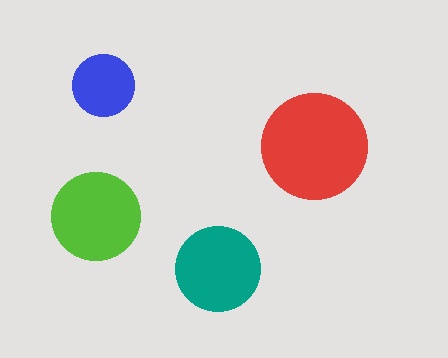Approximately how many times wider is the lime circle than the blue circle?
About 1.5 times wider.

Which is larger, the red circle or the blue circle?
The red one.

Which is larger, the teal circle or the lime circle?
The lime one.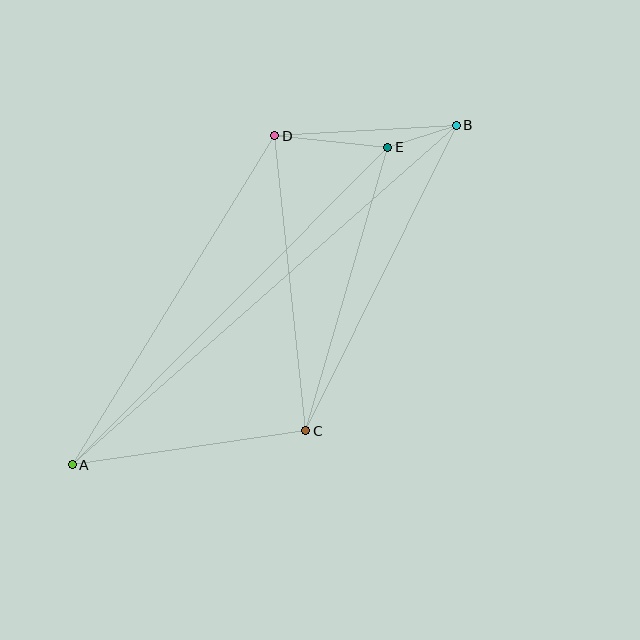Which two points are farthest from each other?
Points A and B are farthest from each other.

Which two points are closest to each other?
Points B and E are closest to each other.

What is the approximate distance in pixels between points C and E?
The distance between C and E is approximately 296 pixels.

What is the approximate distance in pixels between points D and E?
The distance between D and E is approximately 114 pixels.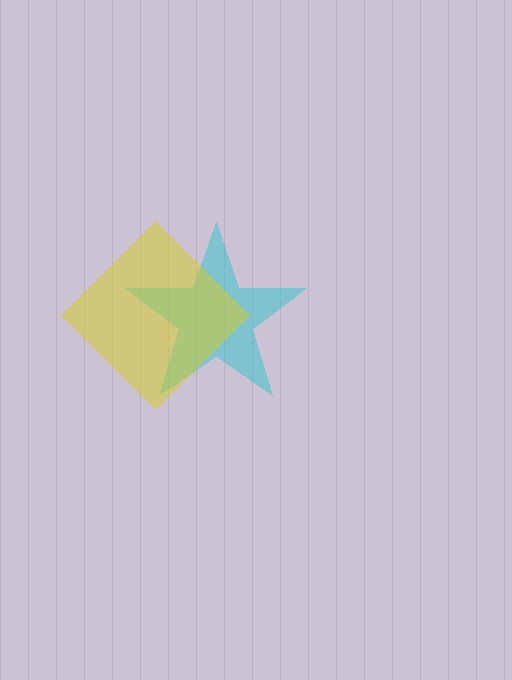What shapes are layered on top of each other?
The layered shapes are: a cyan star, a yellow diamond.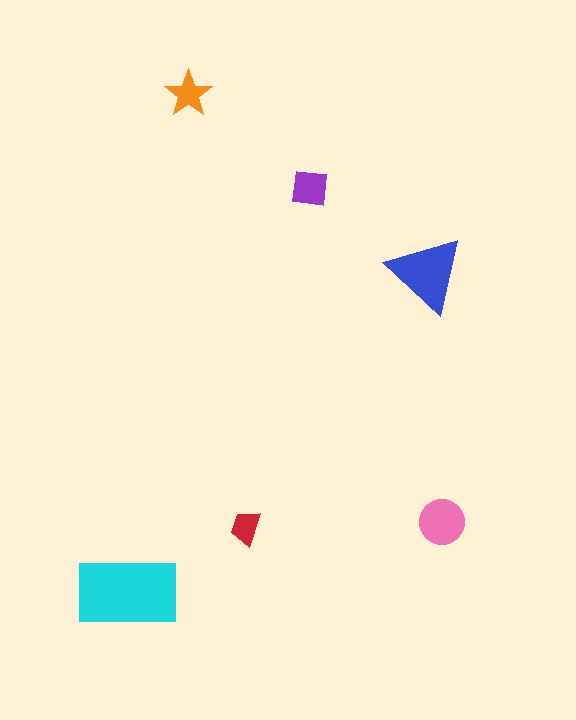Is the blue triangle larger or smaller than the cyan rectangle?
Smaller.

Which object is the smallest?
The red trapezoid.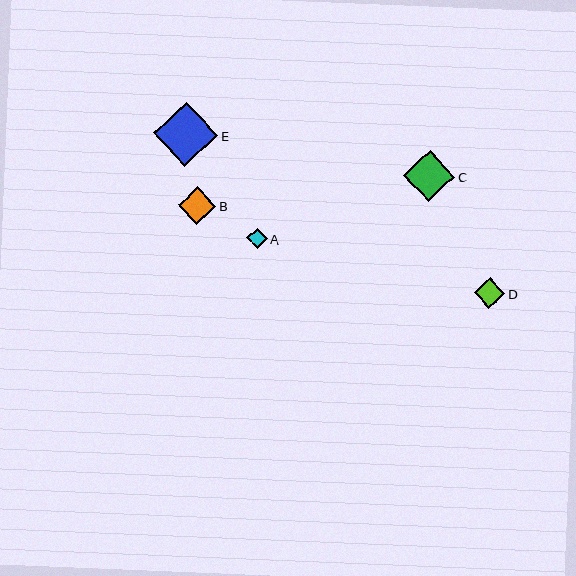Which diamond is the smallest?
Diamond A is the smallest with a size of approximately 20 pixels.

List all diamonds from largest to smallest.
From largest to smallest: E, C, B, D, A.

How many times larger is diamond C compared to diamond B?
Diamond C is approximately 1.4 times the size of diamond B.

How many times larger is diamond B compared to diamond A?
Diamond B is approximately 1.8 times the size of diamond A.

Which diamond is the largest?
Diamond E is the largest with a size of approximately 64 pixels.